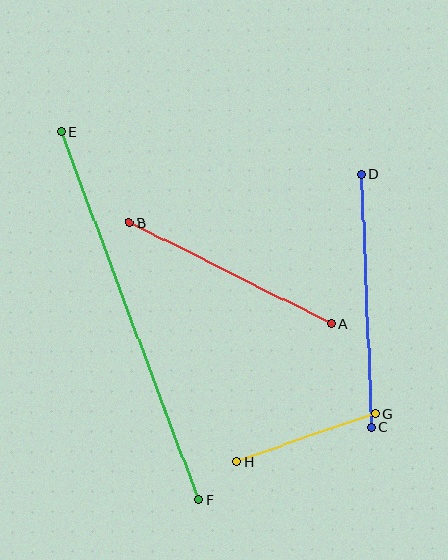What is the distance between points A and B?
The distance is approximately 227 pixels.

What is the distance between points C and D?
The distance is approximately 253 pixels.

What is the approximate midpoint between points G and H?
The midpoint is at approximately (306, 438) pixels.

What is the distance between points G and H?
The distance is approximately 147 pixels.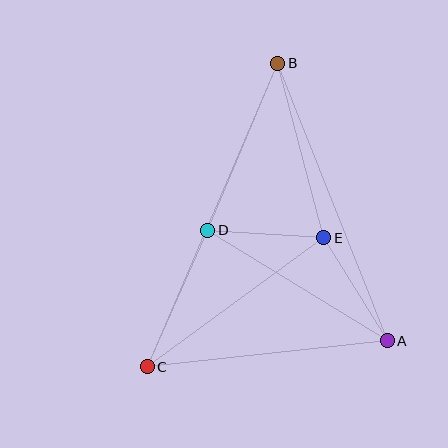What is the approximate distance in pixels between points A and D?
The distance between A and D is approximately 211 pixels.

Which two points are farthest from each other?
Points B and C are farthest from each other.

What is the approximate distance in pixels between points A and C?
The distance between A and C is approximately 242 pixels.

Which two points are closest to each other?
Points D and E are closest to each other.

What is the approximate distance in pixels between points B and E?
The distance between B and E is approximately 181 pixels.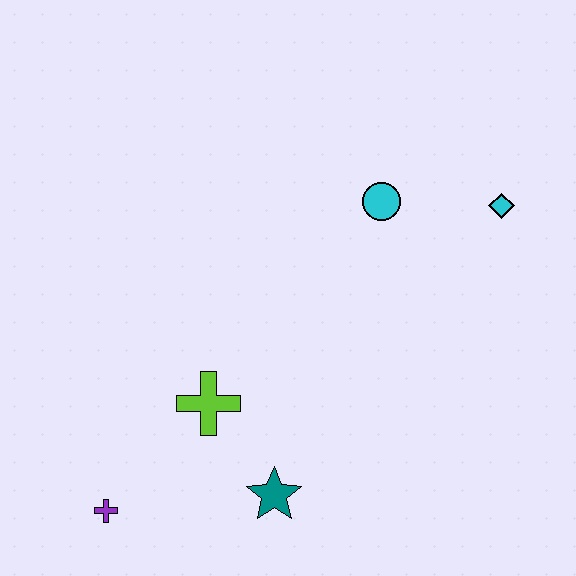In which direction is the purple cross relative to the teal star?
The purple cross is to the left of the teal star.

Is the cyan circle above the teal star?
Yes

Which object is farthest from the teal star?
The cyan diamond is farthest from the teal star.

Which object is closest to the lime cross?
The teal star is closest to the lime cross.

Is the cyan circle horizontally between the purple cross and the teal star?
No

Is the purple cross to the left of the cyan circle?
Yes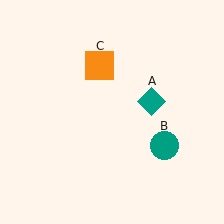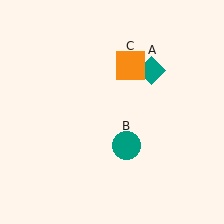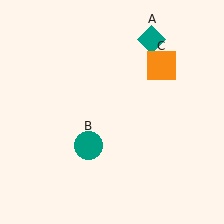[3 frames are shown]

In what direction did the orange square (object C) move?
The orange square (object C) moved right.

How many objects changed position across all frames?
3 objects changed position: teal diamond (object A), teal circle (object B), orange square (object C).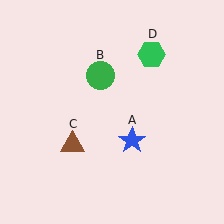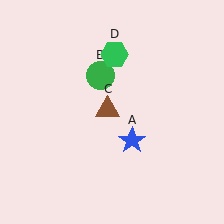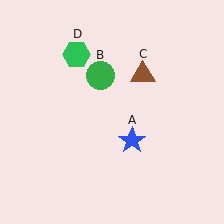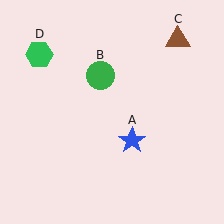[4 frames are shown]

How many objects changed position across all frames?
2 objects changed position: brown triangle (object C), green hexagon (object D).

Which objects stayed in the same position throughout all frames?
Blue star (object A) and green circle (object B) remained stationary.